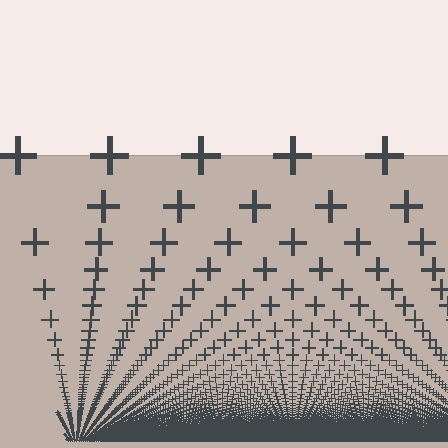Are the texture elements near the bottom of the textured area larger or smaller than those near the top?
Smaller. The gradient is inverted — elements near the bottom are smaller and denser.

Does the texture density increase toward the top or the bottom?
Density increases toward the bottom.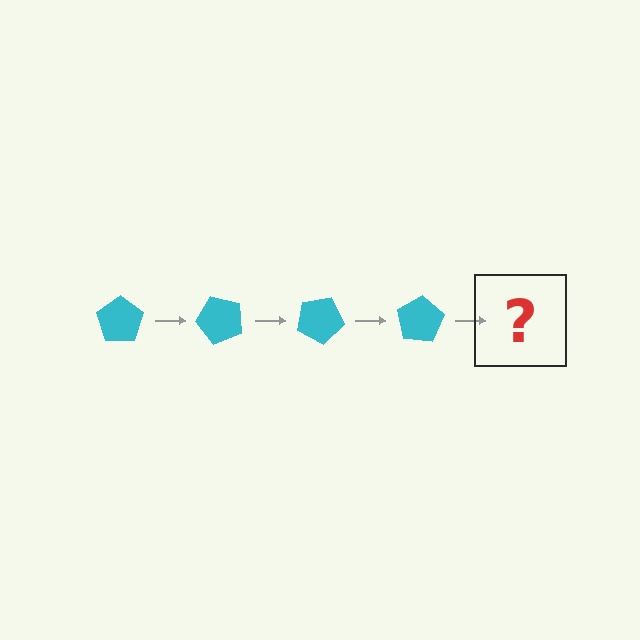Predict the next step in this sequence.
The next step is a cyan pentagon rotated 200 degrees.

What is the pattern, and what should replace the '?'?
The pattern is that the pentagon rotates 50 degrees each step. The '?' should be a cyan pentagon rotated 200 degrees.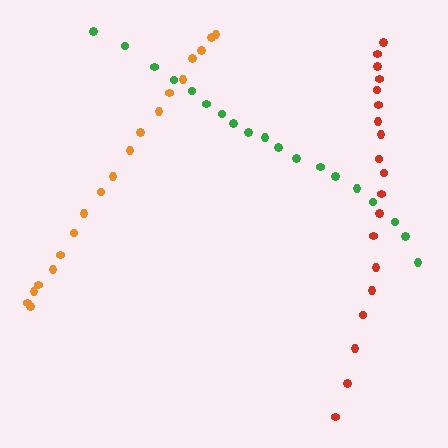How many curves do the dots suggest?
There are 3 distinct paths.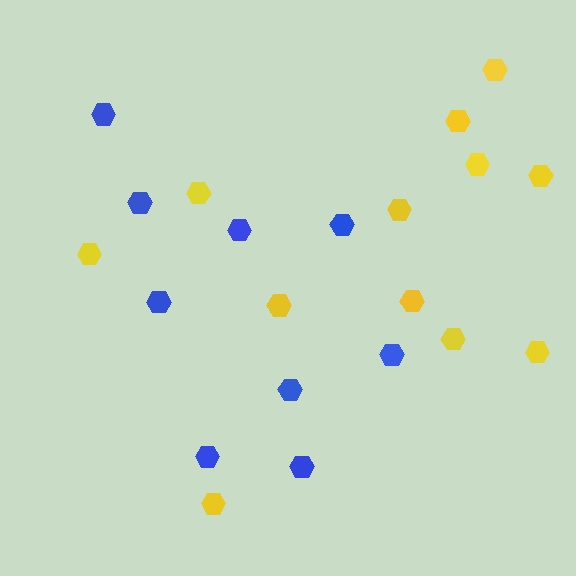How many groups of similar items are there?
There are 2 groups: one group of yellow hexagons (12) and one group of blue hexagons (9).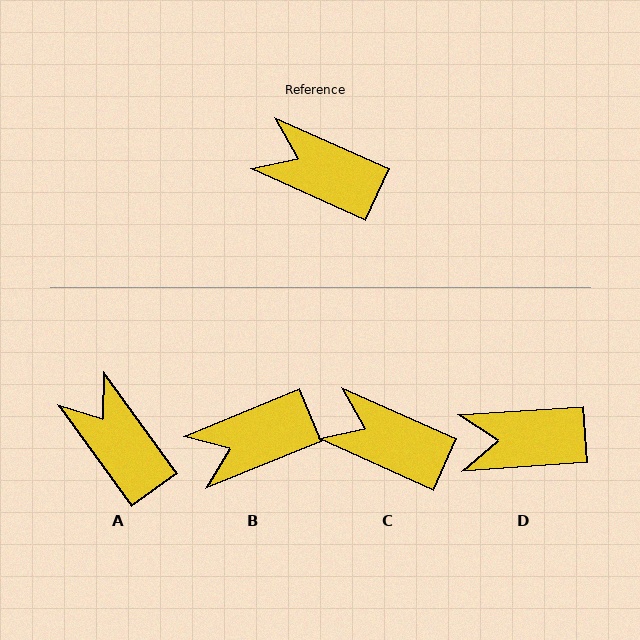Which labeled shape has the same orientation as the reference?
C.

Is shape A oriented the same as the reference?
No, it is off by about 30 degrees.